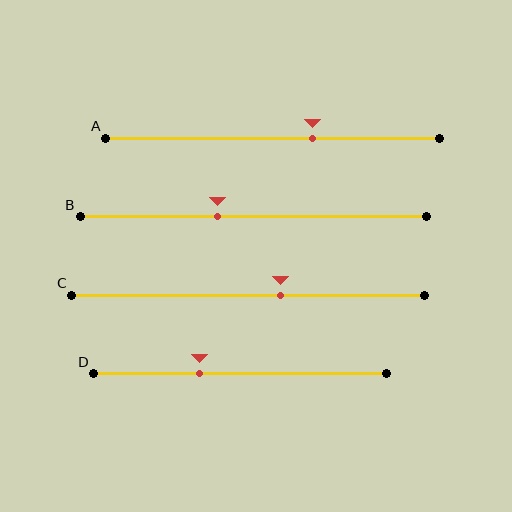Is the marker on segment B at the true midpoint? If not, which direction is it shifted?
No, the marker on segment B is shifted to the left by about 10% of the segment length.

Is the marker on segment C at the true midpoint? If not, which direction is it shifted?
No, the marker on segment C is shifted to the right by about 9% of the segment length.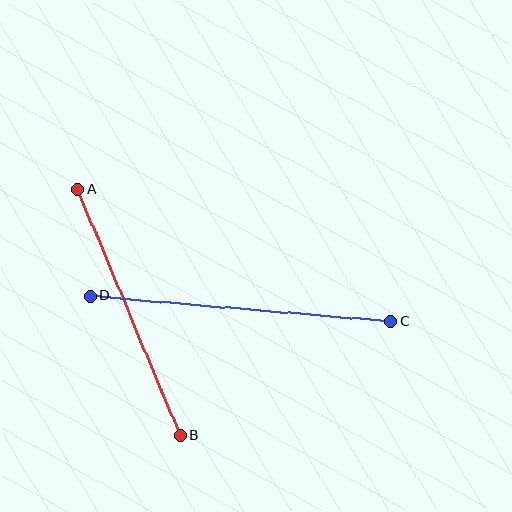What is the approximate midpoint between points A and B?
The midpoint is at approximately (129, 312) pixels.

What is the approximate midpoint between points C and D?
The midpoint is at approximately (240, 309) pixels.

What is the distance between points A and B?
The distance is approximately 267 pixels.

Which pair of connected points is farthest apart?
Points C and D are farthest apart.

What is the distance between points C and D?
The distance is approximately 302 pixels.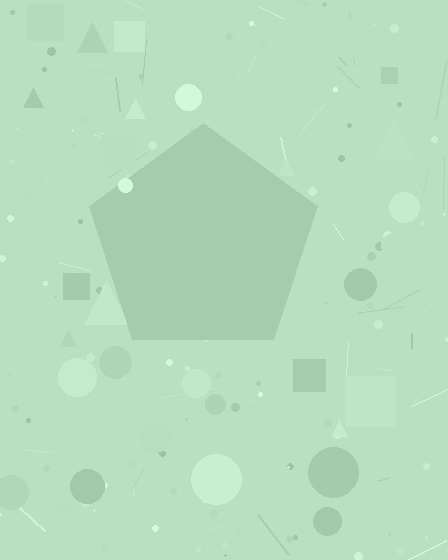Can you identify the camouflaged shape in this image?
The camouflaged shape is a pentagon.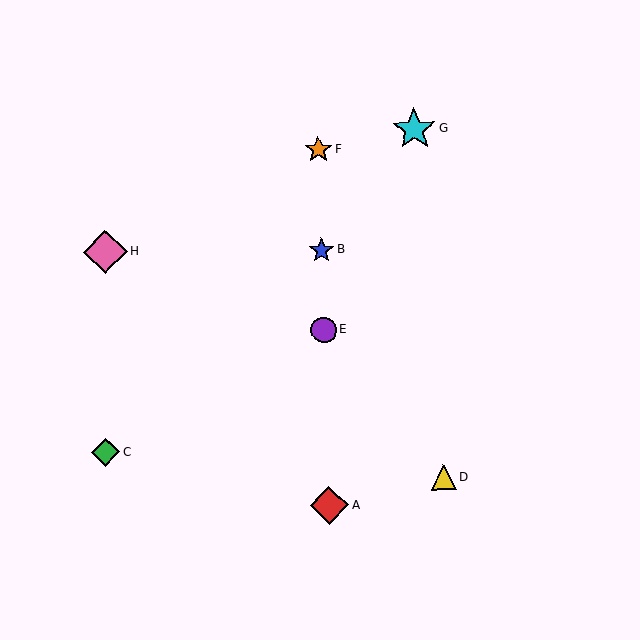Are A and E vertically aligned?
Yes, both are at x≈329.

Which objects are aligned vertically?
Objects A, B, E, F are aligned vertically.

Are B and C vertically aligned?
No, B is at x≈321 and C is at x≈106.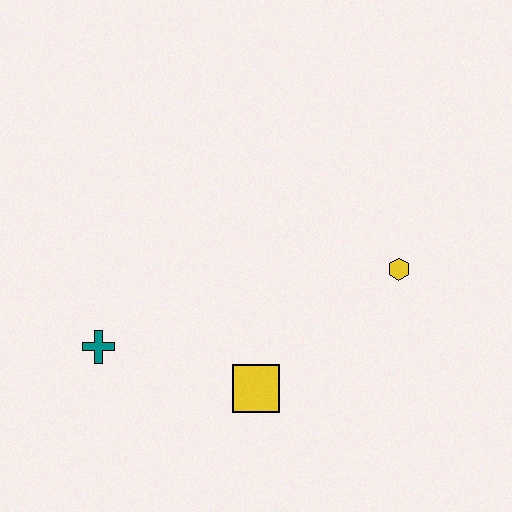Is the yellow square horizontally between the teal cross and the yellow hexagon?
Yes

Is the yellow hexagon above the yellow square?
Yes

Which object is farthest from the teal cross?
The yellow hexagon is farthest from the teal cross.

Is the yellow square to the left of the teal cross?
No